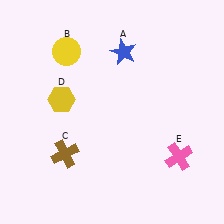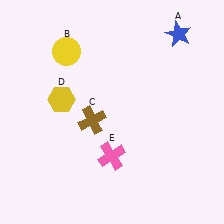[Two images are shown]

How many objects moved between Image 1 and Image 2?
3 objects moved between the two images.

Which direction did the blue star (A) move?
The blue star (A) moved right.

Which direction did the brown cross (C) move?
The brown cross (C) moved up.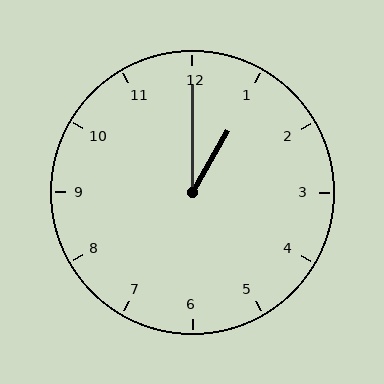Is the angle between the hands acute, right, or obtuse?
It is acute.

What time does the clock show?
1:00.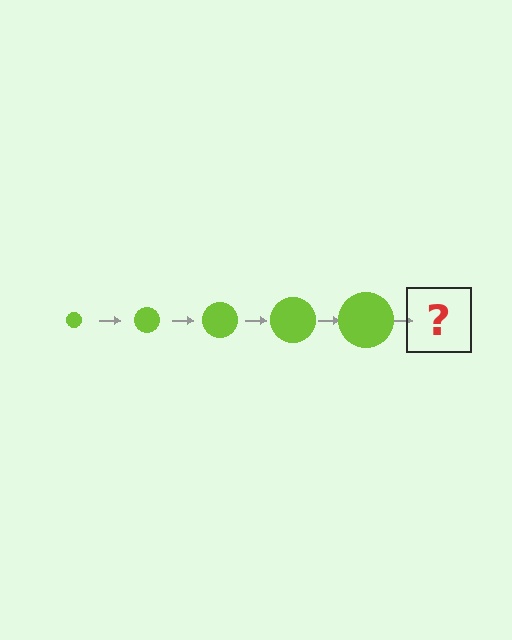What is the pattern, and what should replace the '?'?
The pattern is that the circle gets progressively larger each step. The '?' should be a lime circle, larger than the previous one.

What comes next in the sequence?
The next element should be a lime circle, larger than the previous one.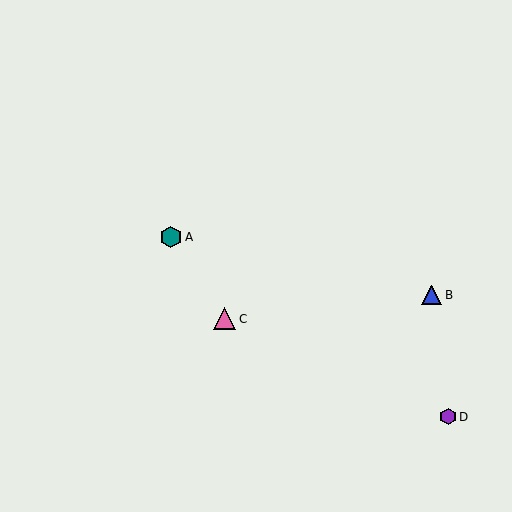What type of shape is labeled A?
Shape A is a teal hexagon.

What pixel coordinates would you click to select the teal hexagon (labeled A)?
Click at (171, 237) to select the teal hexagon A.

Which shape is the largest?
The pink triangle (labeled C) is the largest.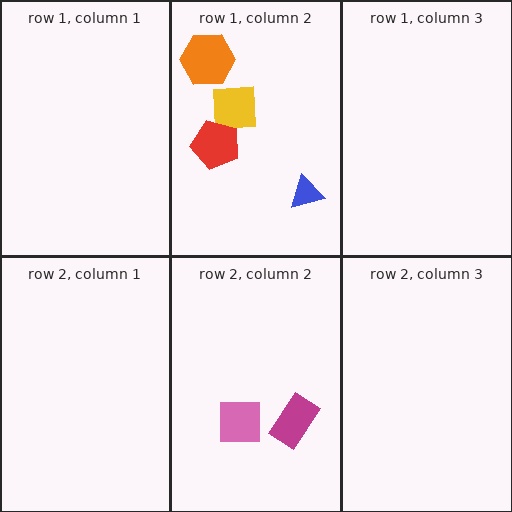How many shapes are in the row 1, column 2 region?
4.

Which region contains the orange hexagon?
The row 1, column 2 region.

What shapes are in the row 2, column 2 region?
The pink square, the magenta rectangle.